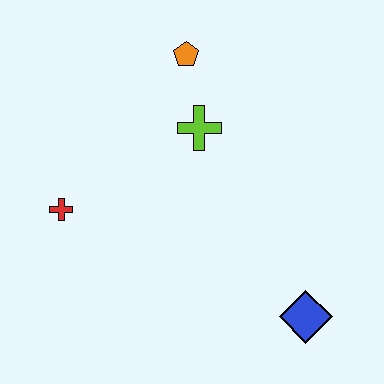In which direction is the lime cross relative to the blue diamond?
The lime cross is above the blue diamond.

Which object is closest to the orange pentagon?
The lime cross is closest to the orange pentagon.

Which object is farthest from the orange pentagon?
The blue diamond is farthest from the orange pentagon.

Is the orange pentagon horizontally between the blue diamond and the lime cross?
No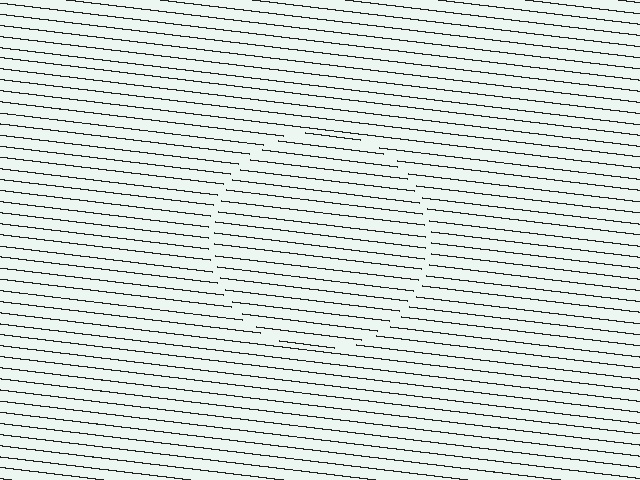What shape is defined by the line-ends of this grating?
An illusory circle. The interior of the shape contains the same grating, shifted by half a period — the contour is defined by the phase discontinuity where line-ends from the inner and outer gratings abut.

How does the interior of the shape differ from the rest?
The interior of the shape contains the same grating, shifted by half a period — the contour is defined by the phase discontinuity where line-ends from the inner and outer gratings abut.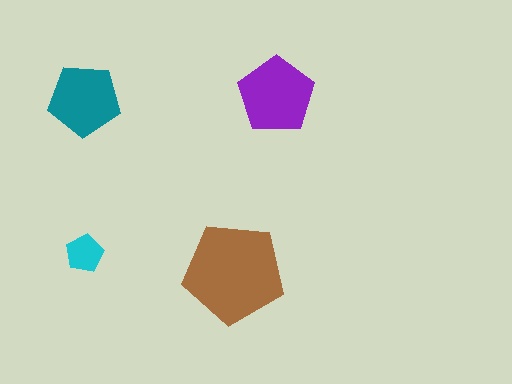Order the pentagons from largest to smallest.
the brown one, the purple one, the teal one, the cyan one.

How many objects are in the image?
There are 4 objects in the image.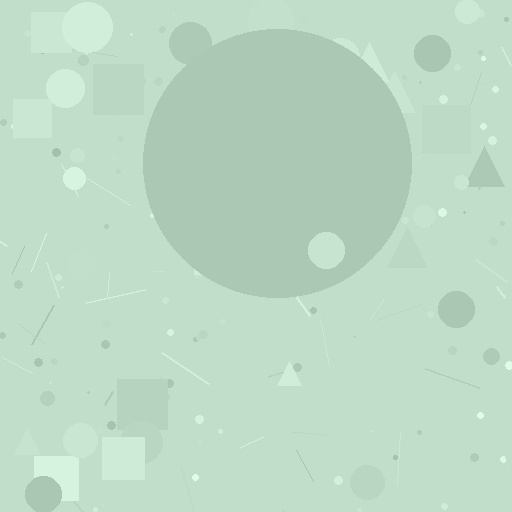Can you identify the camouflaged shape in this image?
The camouflaged shape is a circle.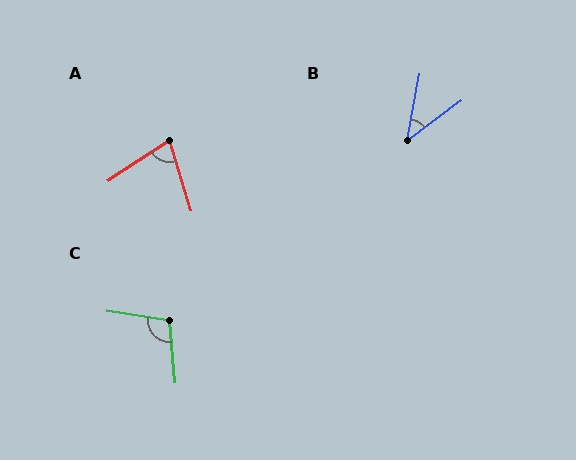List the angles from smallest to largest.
B (43°), A (73°), C (104°).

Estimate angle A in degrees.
Approximately 73 degrees.